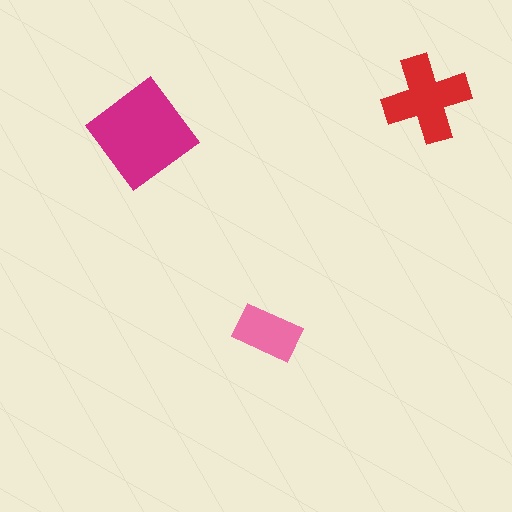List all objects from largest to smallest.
The magenta diamond, the red cross, the pink rectangle.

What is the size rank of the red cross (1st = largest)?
2nd.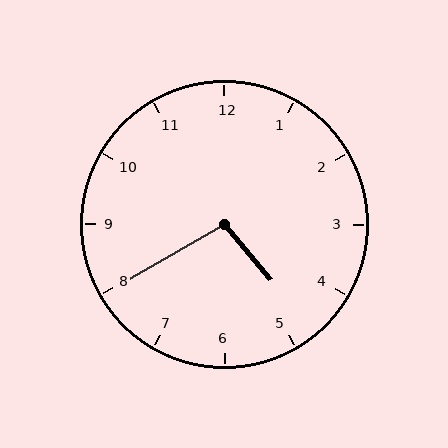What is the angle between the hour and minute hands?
Approximately 100 degrees.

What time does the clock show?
4:40.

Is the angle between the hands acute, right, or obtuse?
It is obtuse.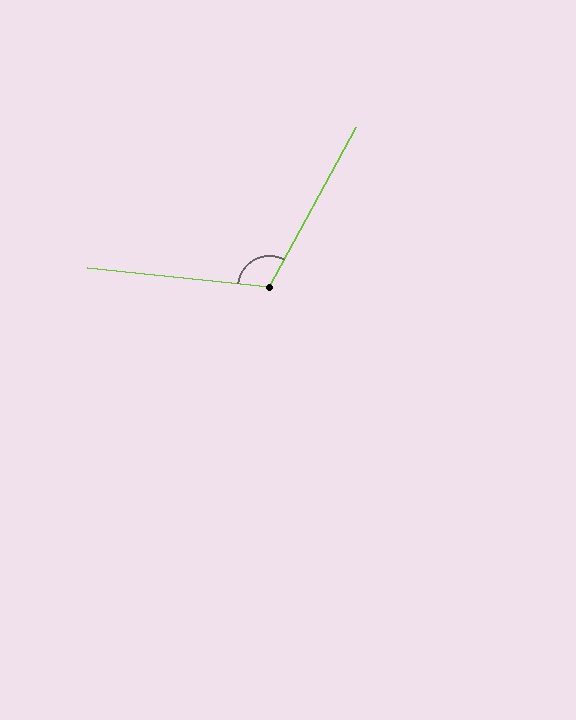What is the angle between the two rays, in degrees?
Approximately 113 degrees.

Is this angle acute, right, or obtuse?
It is obtuse.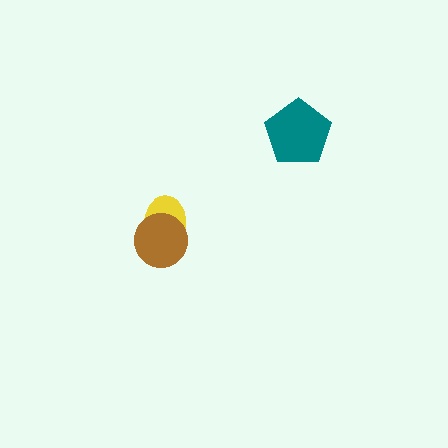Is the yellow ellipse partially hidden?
Yes, it is partially covered by another shape.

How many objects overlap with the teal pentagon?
0 objects overlap with the teal pentagon.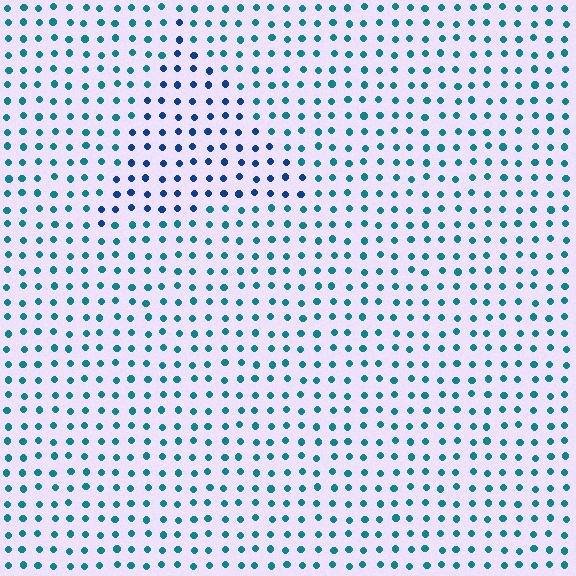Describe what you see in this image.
The image is filled with small teal elements in a uniform arrangement. A triangle-shaped region is visible where the elements are tinted to a slightly different hue, forming a subtle color boundary.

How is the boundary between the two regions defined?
The boundary is defined purely by a slight shift in hue (about 33 degrees). Spacing, size, and orientation are identical on both sides.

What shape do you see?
I see a triangle.